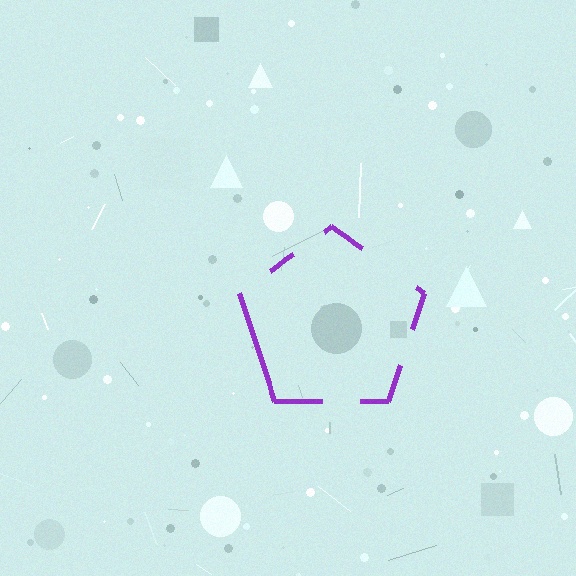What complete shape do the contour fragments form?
The contour fragments form a pentagon.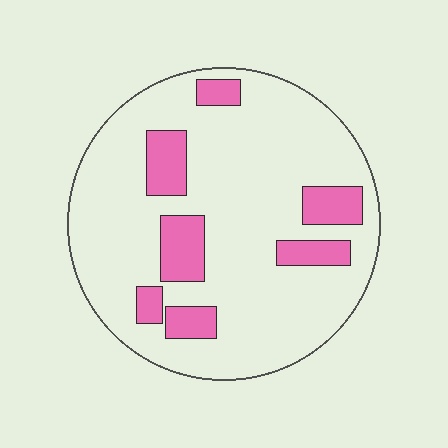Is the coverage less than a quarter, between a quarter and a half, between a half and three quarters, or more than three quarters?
Less than a quarter.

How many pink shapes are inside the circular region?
7.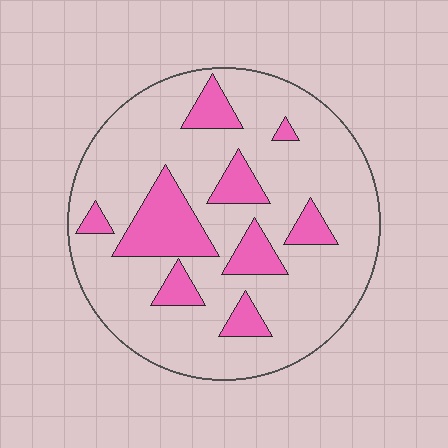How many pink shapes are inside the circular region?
9.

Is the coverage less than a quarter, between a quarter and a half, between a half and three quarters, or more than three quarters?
Less than a quarter.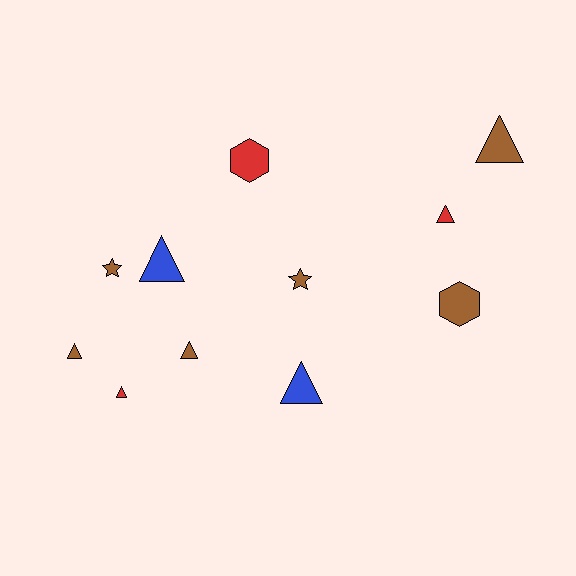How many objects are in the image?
There are 11 objects.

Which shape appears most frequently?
Triangle, with 7 objects.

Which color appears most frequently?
Brown, with 6 objects.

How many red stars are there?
There are no red stars.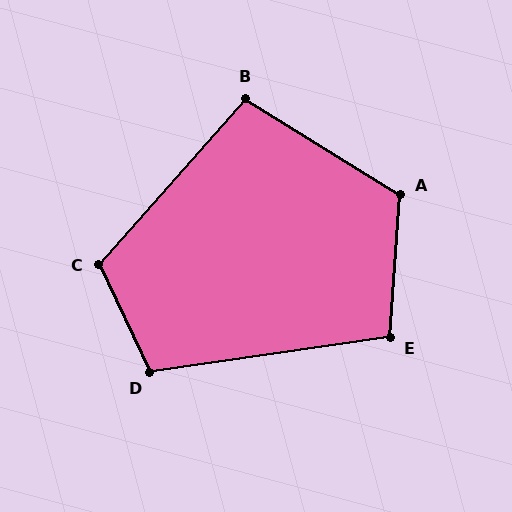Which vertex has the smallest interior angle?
B, at approximately 100 degrees.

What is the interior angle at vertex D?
Approximately 107 degrees (obtuse).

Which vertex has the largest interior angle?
A, at approximately 118 degrees.